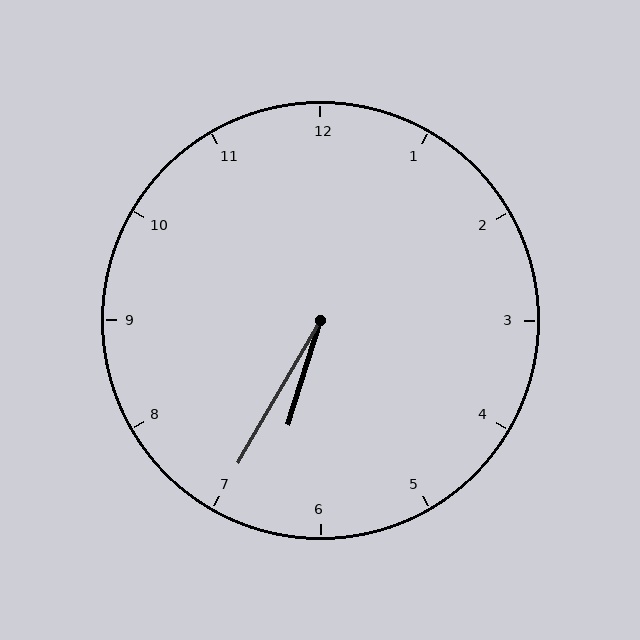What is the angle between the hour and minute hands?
Approximately 12 degrees.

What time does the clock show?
6:35.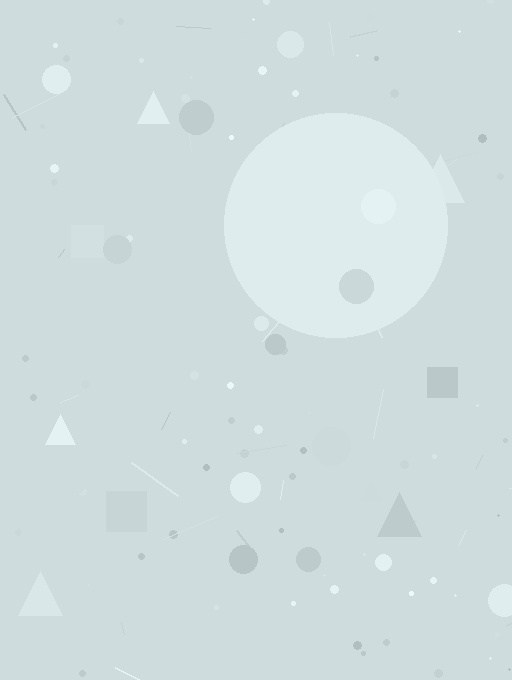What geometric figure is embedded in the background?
A circle is embedded in the background.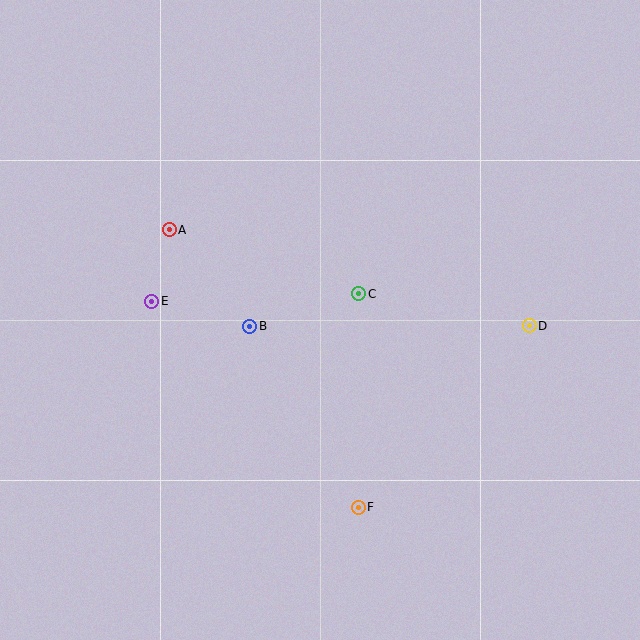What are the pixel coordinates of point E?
Point E is at (152, 301).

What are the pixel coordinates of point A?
Point A is at (169, 230).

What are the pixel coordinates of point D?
Point D is at (529, 326).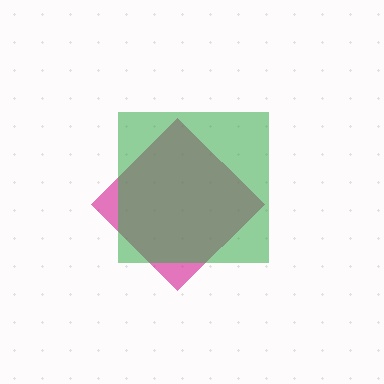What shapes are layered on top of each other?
The layered shapes are: a magenta diamond, a green square.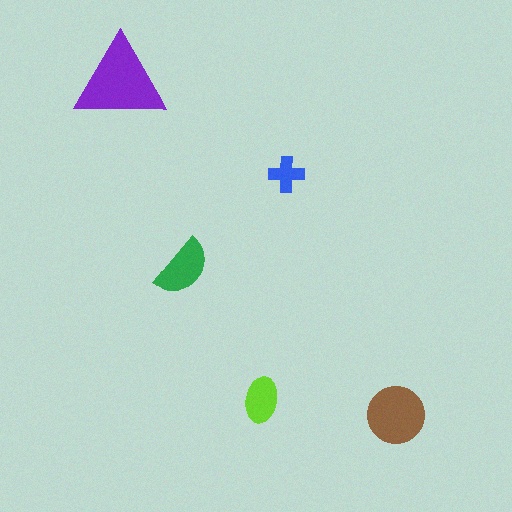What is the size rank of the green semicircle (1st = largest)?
3rd.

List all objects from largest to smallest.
The purple triangle, the brown circle, the green semicircle, the lime ellipse, the blue cross.